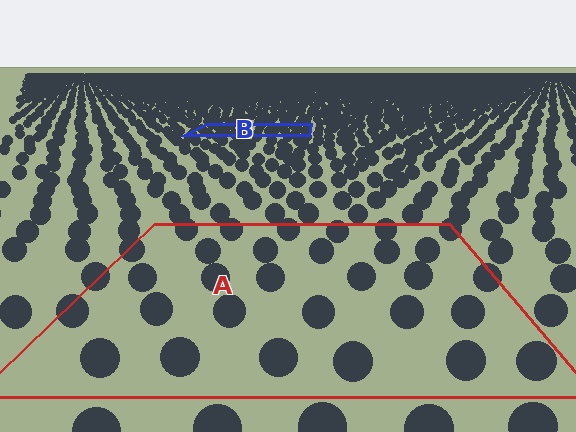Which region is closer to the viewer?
Region A is closer. The texture elements there are larger and more spread out.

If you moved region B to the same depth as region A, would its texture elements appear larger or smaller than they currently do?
They would appear larger. At a closer depth, the same texture elements are projected at a bigger on-screen size.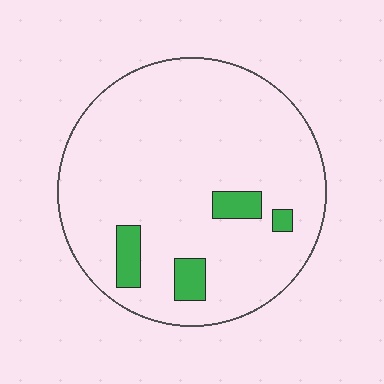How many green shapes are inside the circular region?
4.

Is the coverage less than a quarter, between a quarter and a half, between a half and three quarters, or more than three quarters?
Less than a quarter.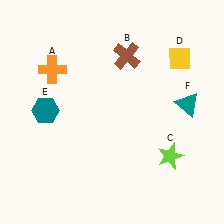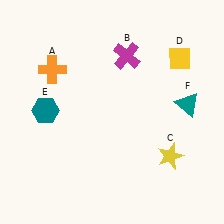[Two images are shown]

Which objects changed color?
B changed from brown to magenta. C changed from lime to yellow.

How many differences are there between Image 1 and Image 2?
There are 2 differences between the two images.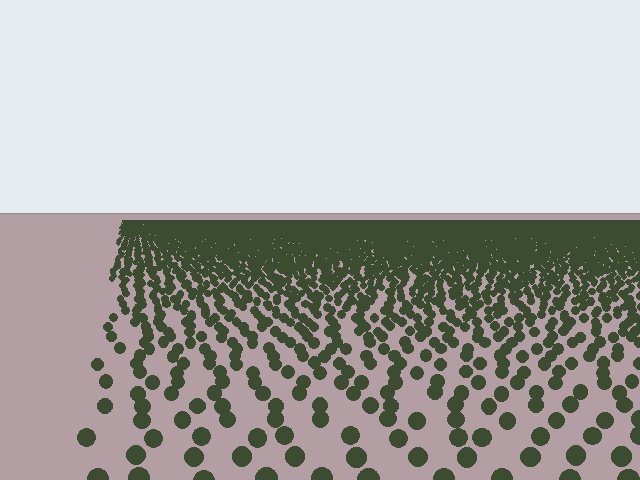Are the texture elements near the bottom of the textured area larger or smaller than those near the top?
Larger. Near the bottom, elements are closer to the viewer and appear at a bigger on-screen size.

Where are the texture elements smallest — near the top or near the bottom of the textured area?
Near the top.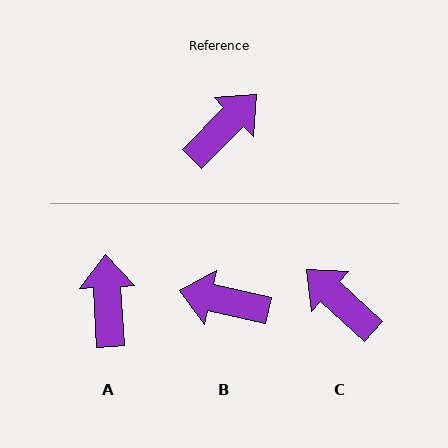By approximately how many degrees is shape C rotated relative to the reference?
Approximately 92 degrees counter-clockwise.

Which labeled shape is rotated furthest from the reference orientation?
B, about 122 degrees away.